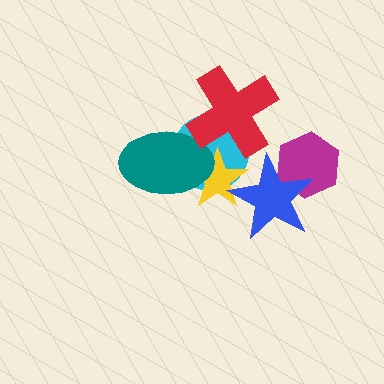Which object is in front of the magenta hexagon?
The blue star is in front of the magenta hexagon.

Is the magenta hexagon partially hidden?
Yes, it is partially covered by another shape.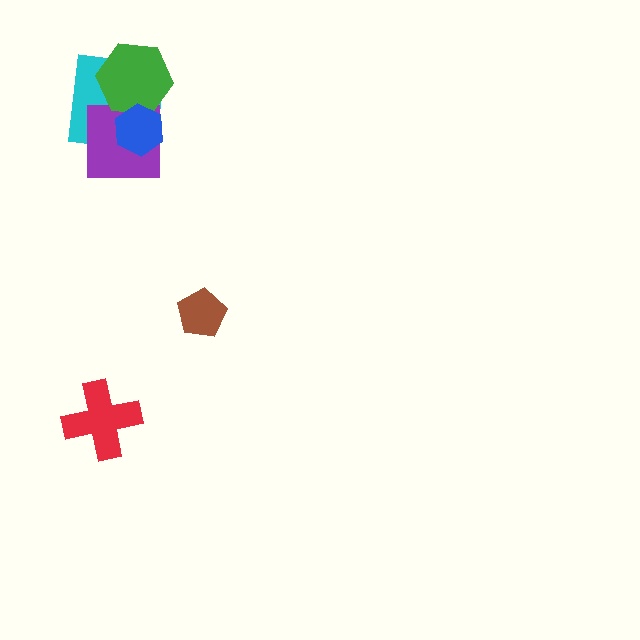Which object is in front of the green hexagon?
The blue hexagon is in front of the green hexagon.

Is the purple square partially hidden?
Yes, it is partially covered by another shape.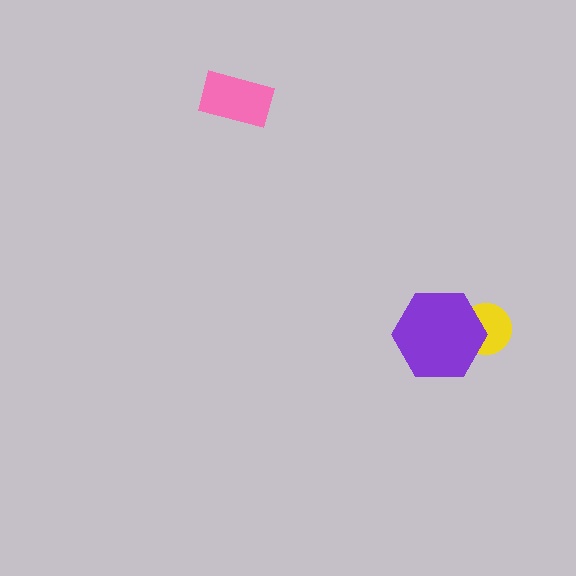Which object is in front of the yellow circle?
The purple hexagon is in front of the yellow circle.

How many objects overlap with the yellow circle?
1 object overlaps with the yellow circle.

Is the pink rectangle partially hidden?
No, no other shape covers it.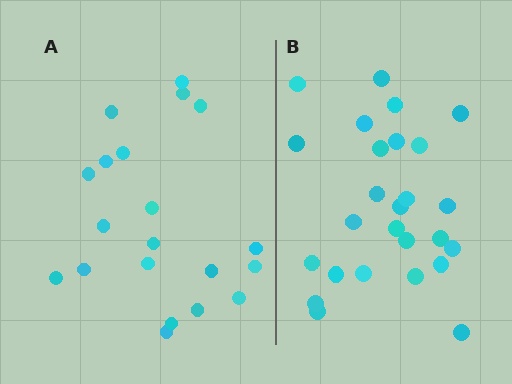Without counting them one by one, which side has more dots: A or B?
Region B (the right region) has more dots.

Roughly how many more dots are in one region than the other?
Region B has about 6 more dots than region A.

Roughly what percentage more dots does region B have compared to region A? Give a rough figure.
About 30% more.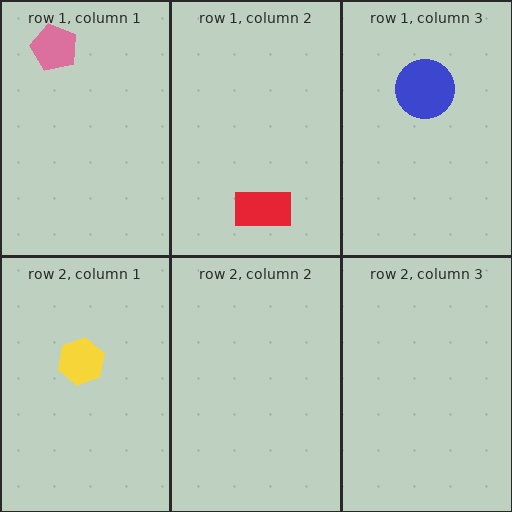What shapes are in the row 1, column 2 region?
The red rectangle.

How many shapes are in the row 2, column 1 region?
1.